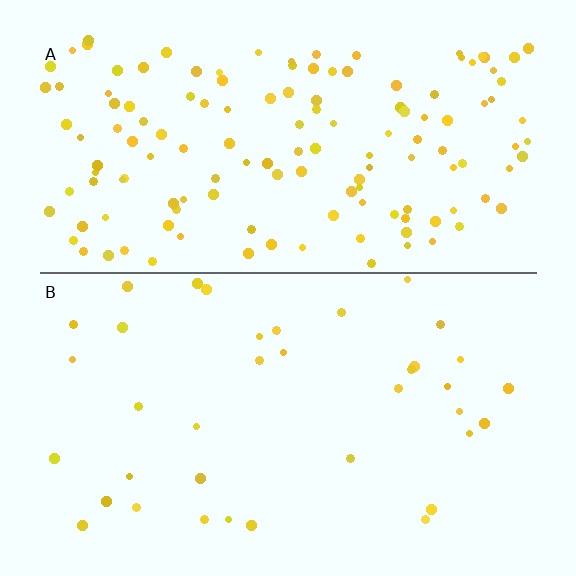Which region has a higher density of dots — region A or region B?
A (the top).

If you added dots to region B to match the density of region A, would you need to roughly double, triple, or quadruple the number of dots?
Approximately quadruple.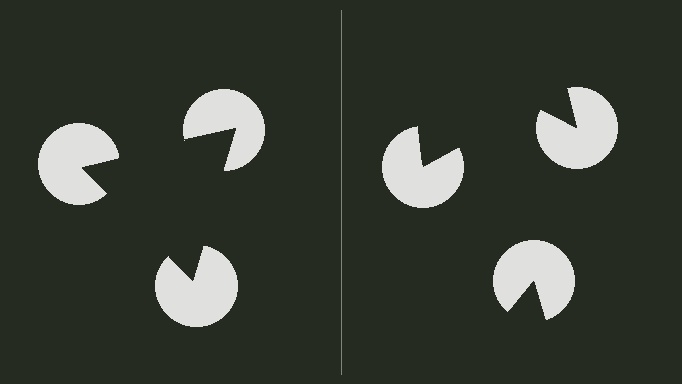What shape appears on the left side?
An illusory triangle.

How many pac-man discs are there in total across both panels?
6 — 3 on each side.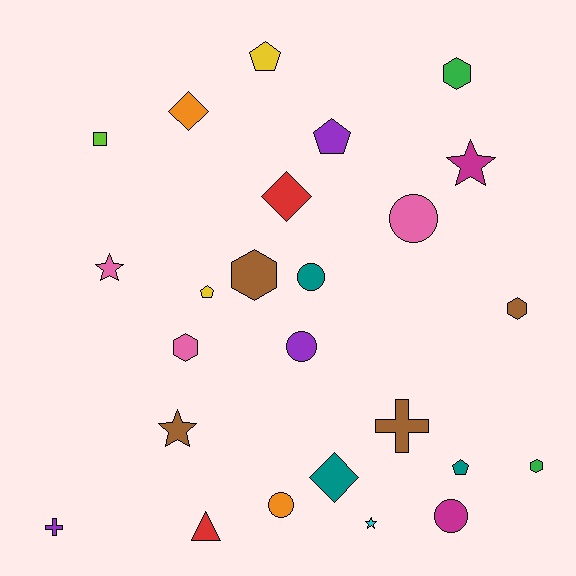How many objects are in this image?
There are 25 objects.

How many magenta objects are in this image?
There are 2 magenta objects.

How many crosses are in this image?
There are 2 crosses.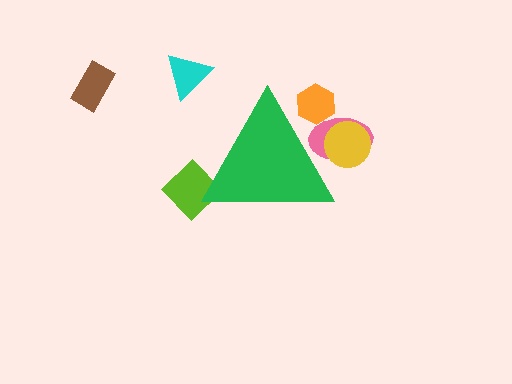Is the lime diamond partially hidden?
Yes, the lime diamond is partially hidden behind the green triangle.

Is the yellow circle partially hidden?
Yes, the yellow circle is partially hidden behind the green triangle.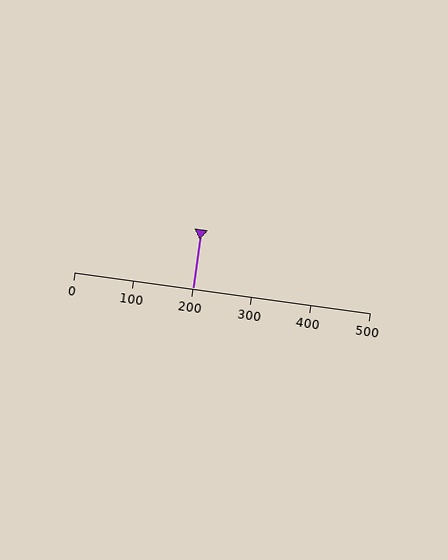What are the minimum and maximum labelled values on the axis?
The axis runs from 0 to 500.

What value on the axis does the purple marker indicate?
The marker indicates approximately 200.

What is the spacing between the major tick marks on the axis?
The major ticks are spaced 100 apart.